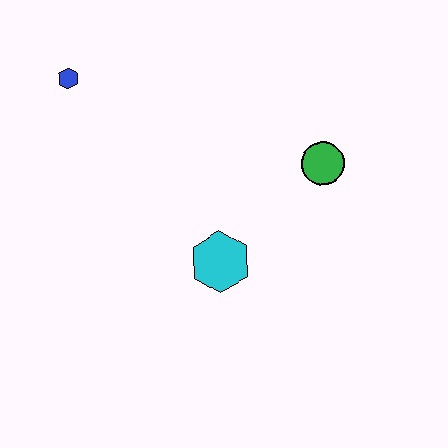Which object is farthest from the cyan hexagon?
The blue hexagon is farthest from the cyan hexagon.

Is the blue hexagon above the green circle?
Yes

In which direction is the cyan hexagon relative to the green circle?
The cyan hexagon is to the left of the green circle.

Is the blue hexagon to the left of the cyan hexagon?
Yes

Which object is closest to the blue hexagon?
The cyan hexagon is closest to the blue hexagon.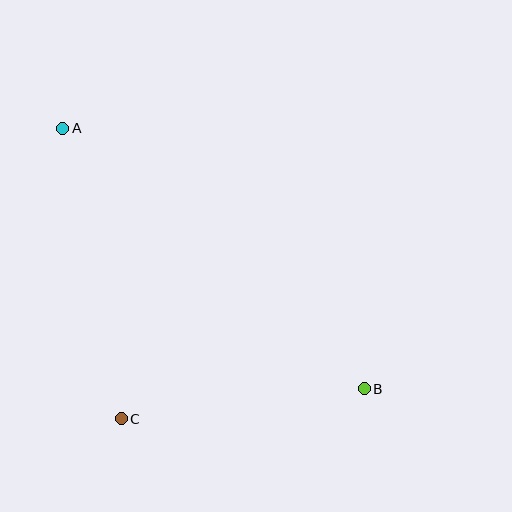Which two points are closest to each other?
Points B and C are closest to each other.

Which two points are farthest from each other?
Points A and B are farthest from each other.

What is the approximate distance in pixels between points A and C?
The distance between A and C is approximately 296 pixels.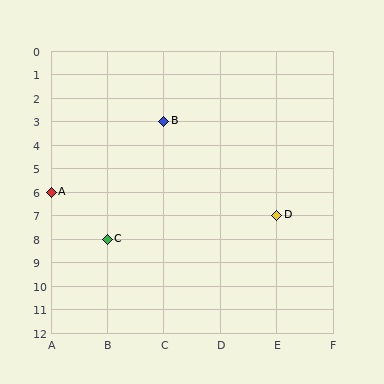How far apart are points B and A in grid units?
Points B and A are 2 columns and 3 rows apart (about 3.6 grid units diagonally).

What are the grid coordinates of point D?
Point D is at grid coordinates (E, 7).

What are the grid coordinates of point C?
Point C is at grid coordinates (B, 8).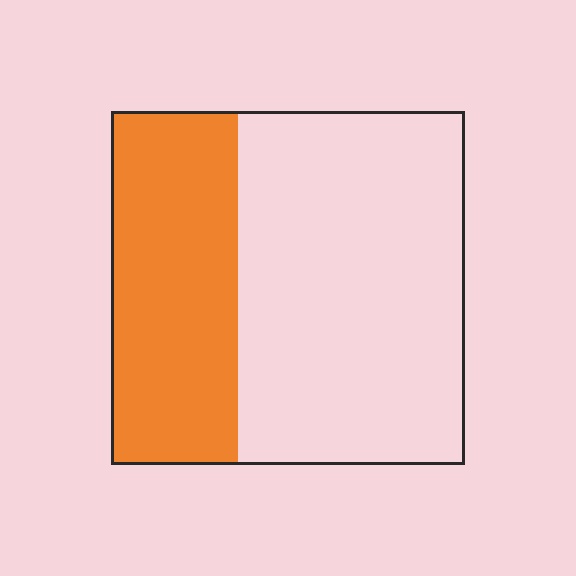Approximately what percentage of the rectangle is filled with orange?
Approximately 35%.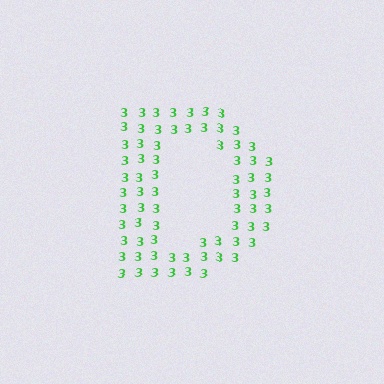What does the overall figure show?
The overall figure shows the letter D.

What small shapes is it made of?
It is made of small digit 3's.